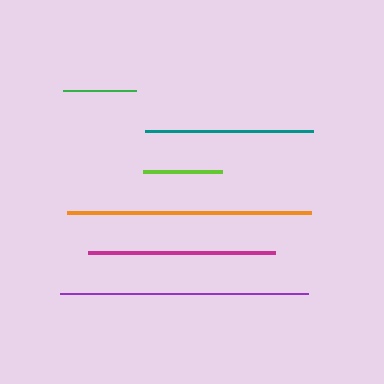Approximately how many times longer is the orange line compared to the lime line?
The orange line is approximately 3.1 times the length of the lime line.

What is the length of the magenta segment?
The magenta segment is approximately 187 pixels long.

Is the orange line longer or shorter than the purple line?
The purple line is longer than the orange line.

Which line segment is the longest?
The purple line is the longest at approximately 248 pixels.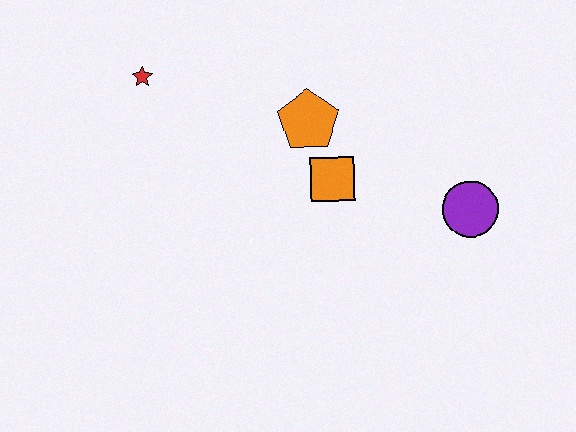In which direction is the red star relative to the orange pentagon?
The red star is to the left of the orange pentagon.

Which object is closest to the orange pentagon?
The orange square is closest to the orange pentagon.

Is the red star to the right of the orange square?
No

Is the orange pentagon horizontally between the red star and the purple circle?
Yes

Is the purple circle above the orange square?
No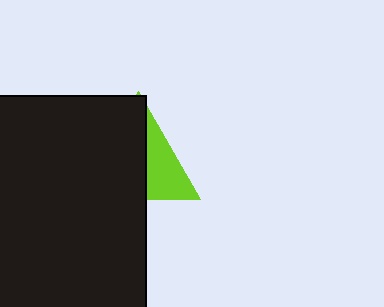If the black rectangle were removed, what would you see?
You would see the complete lime triangle.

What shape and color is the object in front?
The object in front is a black rectangle.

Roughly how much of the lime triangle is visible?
A small part of it is visible (roughly 37%).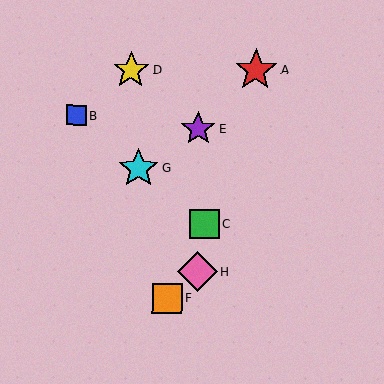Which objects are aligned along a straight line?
Objects B, C, G are aligned along a straight line.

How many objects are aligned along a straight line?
3 objects (B, C, G) are aligned along a straight line.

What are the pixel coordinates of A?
Object A is at (256, 71).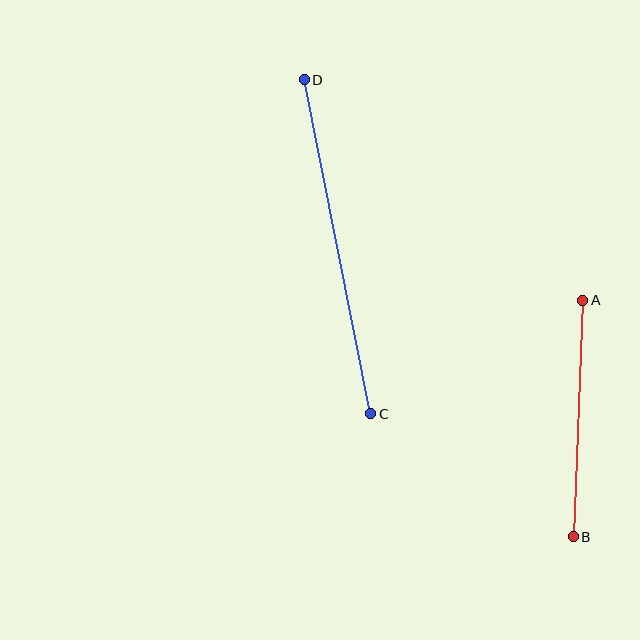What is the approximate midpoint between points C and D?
The midpoint is at approximately (338, 247) pixels.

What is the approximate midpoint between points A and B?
The midpoint is at approximately (578, 419) pixels.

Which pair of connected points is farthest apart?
Points C and D are farthest apart.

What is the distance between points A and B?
The distance is approximately 237 pixels.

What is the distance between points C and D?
The distance is approximately 341 pixels.